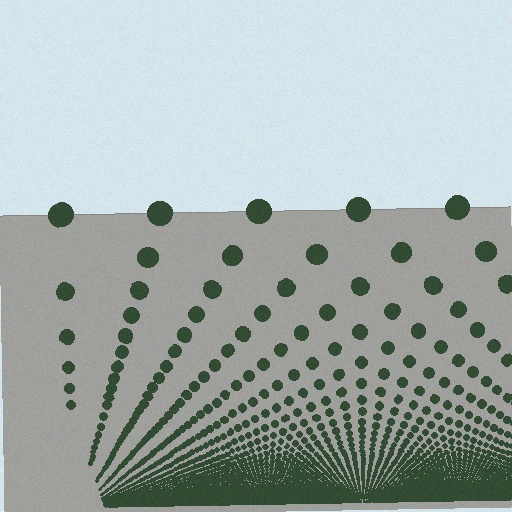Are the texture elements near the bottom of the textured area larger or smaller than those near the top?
Smaller. The gradient is inverted — elements near the bottom are smaller and denser.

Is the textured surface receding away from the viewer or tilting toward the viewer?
The surface appears to tilt toward the viewer. Texture elements get larger and sparser toward the top.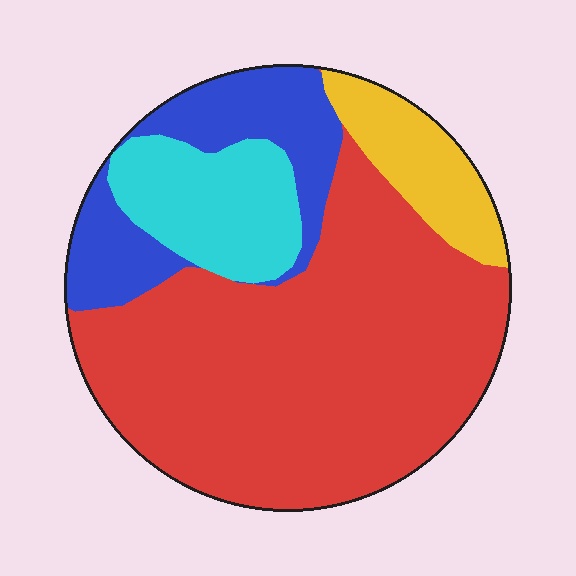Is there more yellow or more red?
Red.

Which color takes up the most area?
Red, at roughly 60%.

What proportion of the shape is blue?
Blue takes up between a sixth and a third of the shape.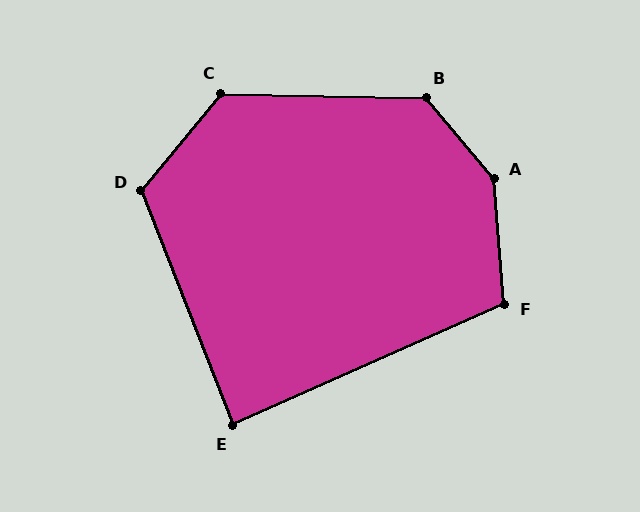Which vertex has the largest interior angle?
A, at approximately 145 degrees.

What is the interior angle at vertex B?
Approximately 131 degrees (obtuse).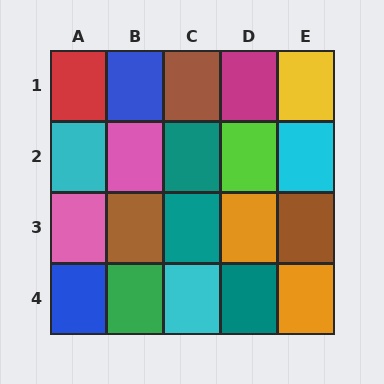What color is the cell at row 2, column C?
Teal.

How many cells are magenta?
1 cell is magenta.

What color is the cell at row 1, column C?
Brown.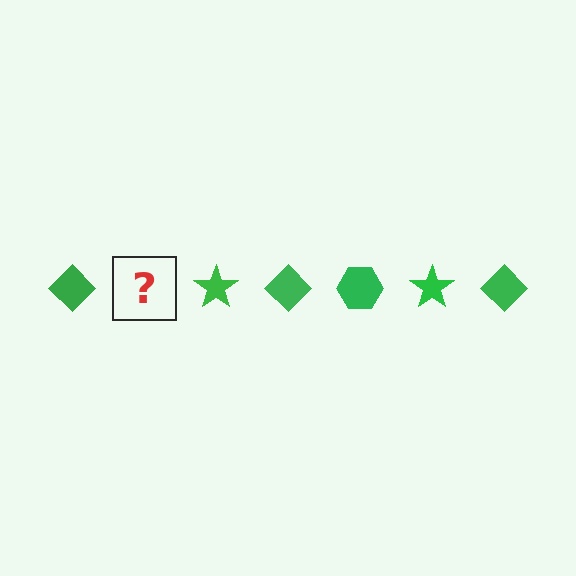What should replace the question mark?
The question mark should be replaced with a green hexagon.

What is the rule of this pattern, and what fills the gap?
The rule is that the pattern cycles through diamond, hexagon, star shapes in green. The gap should be filled with a green hexagon.